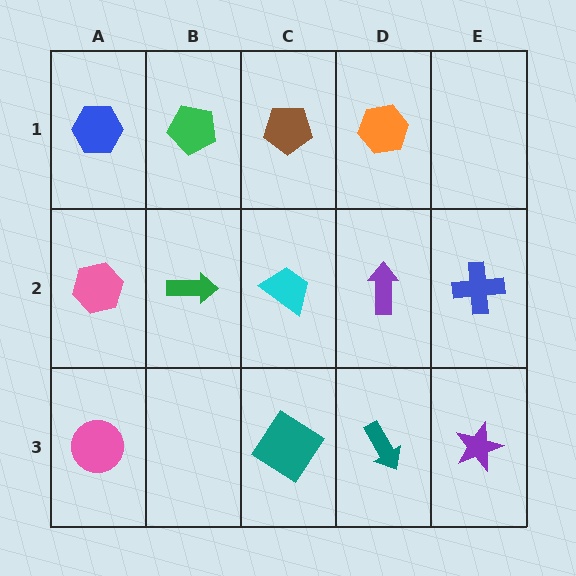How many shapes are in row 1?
4 shapes.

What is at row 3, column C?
A teal diamond.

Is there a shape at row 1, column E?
No, that cell is empty.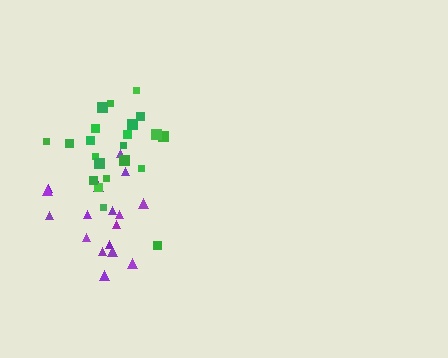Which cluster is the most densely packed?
Purple.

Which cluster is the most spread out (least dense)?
Green.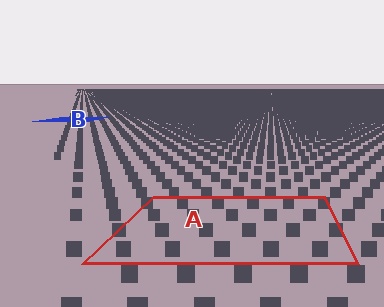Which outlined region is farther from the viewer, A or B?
Region B is farther from the viewer — the texture elements inside it appear smaller and more densely packed.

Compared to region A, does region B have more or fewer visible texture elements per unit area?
Region B has more texture elements per unit area — they are packed more densely because it is farther away.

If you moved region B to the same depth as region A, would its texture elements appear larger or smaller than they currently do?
They would appear larger. At a closer depth, the same texture elements are projected at a bigger on-screen size.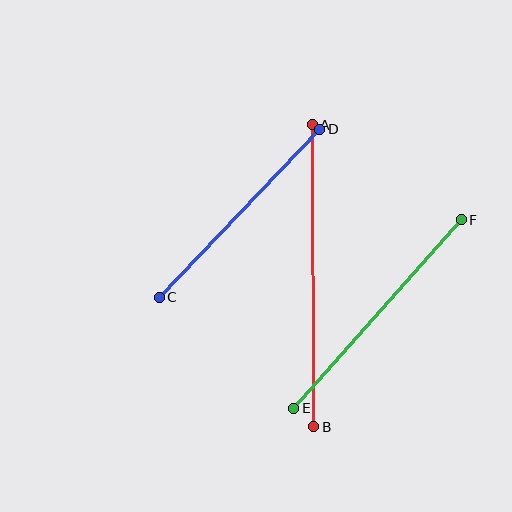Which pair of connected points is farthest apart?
Points A and B are farthest apart.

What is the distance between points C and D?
The distance is approximately 233 pixels.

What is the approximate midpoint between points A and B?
The midpoint is at approximately (313, 276) pixels.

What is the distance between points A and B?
The distance is approximately 302 pixels.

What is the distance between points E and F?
The distance is approximately 253 pixels.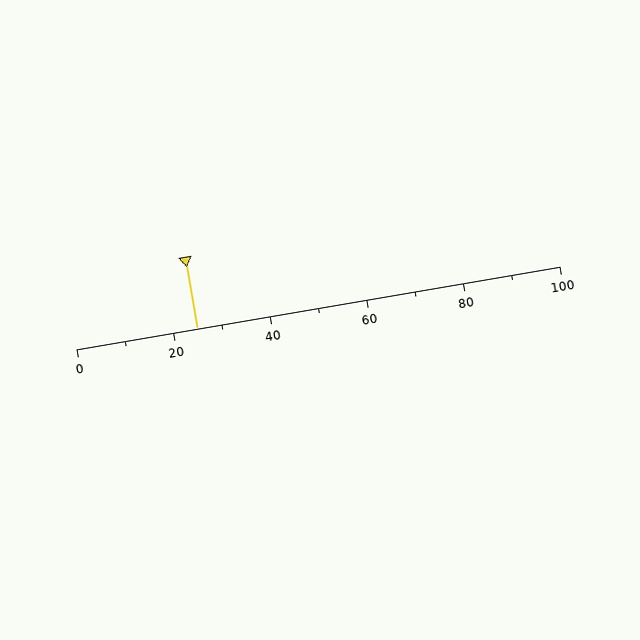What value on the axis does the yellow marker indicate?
The marker indicates approximately 25.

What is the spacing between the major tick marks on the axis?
The major ticks are spaced 20 apart.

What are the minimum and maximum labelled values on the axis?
The axis runs from 0 to 100.